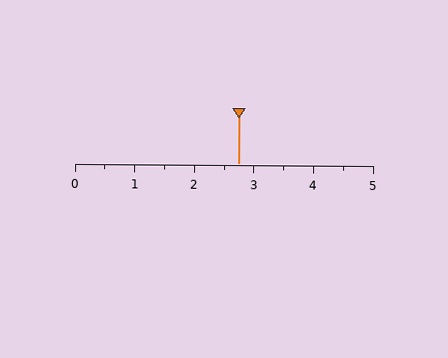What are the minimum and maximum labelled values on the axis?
The axis runs from 0 to 5.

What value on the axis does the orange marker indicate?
The marker indicates approximately 2.8.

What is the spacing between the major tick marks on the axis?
The major ticks are spaced 1 apart.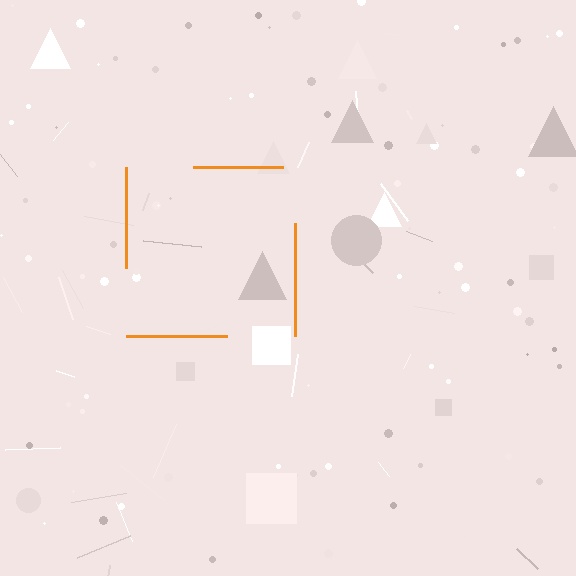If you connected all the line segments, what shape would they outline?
They would outline a square.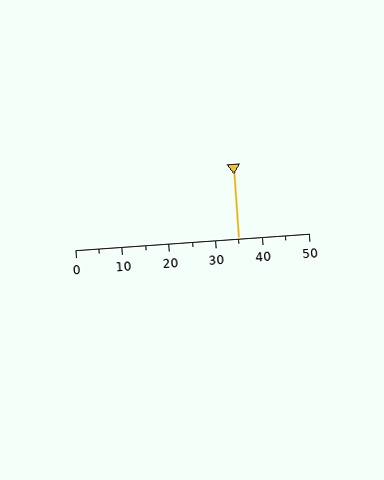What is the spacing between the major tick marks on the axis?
The major ticks are spaced 10 apart.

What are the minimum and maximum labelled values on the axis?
The axis runs from 0 to 50.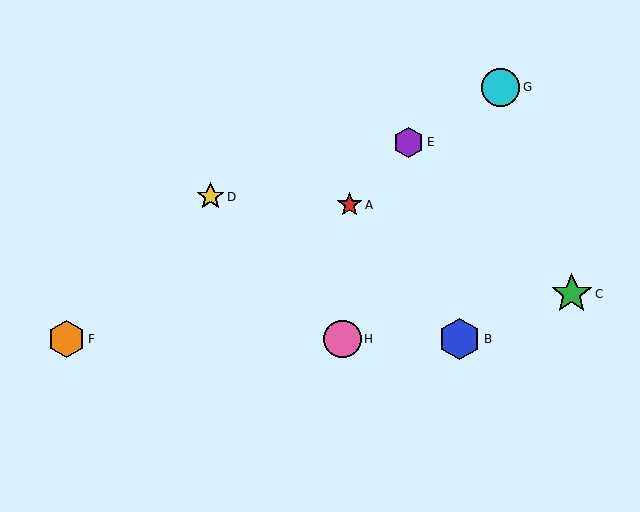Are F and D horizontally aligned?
No, F is at y≈339 and D is at y≈197.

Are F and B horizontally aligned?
Yes, both are at y≈339.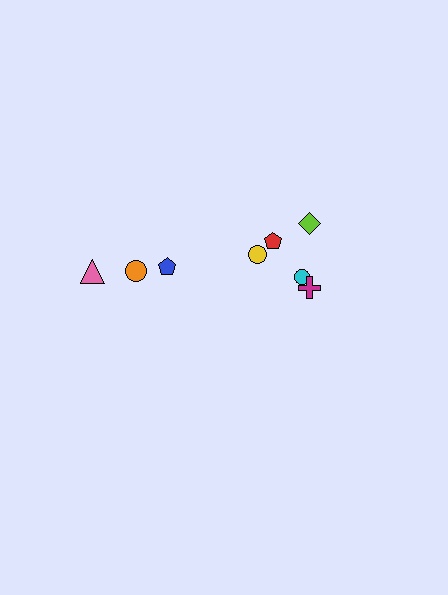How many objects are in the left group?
There are 3 objects.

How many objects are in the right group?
There are 5 objects.